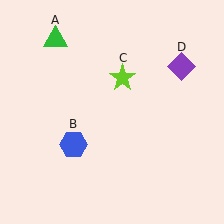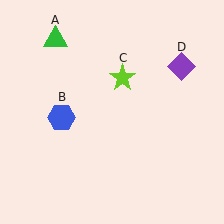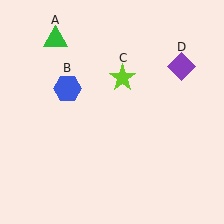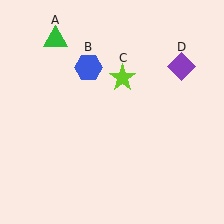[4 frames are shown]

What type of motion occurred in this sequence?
The blue hexagon (object B) rotated clockwise around the center of the scene.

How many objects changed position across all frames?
1 object changed position: blue hexagon (object B).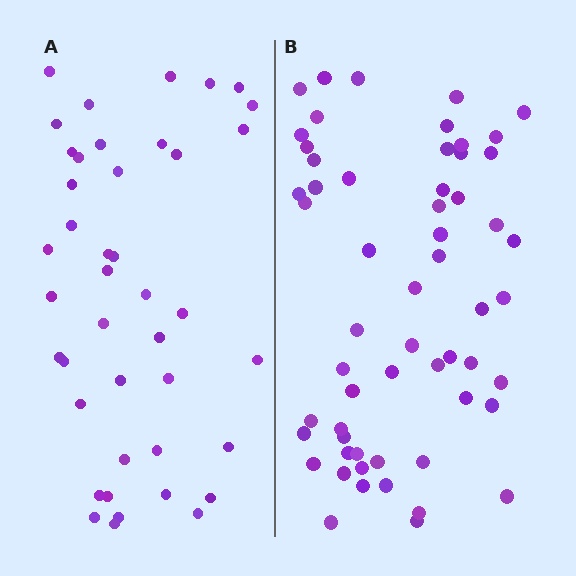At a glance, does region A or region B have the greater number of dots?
Region B (the right region) has more dots.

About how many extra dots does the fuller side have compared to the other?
Region B has approximately 15 more dots than region A.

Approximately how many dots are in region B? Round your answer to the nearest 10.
About 60 dots. (The exact count is 58, which rounds to 60.)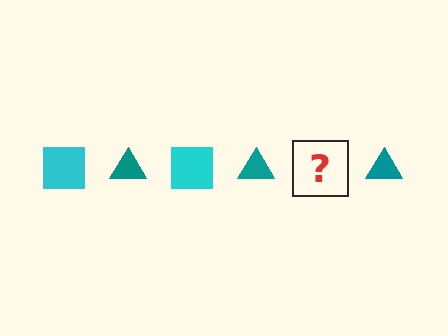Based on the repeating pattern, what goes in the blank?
The blank should be a cyan square.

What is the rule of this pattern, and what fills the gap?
The rule is that the pattern alternates between cyan square and teal triangle. The gap should be filled with a cyan square.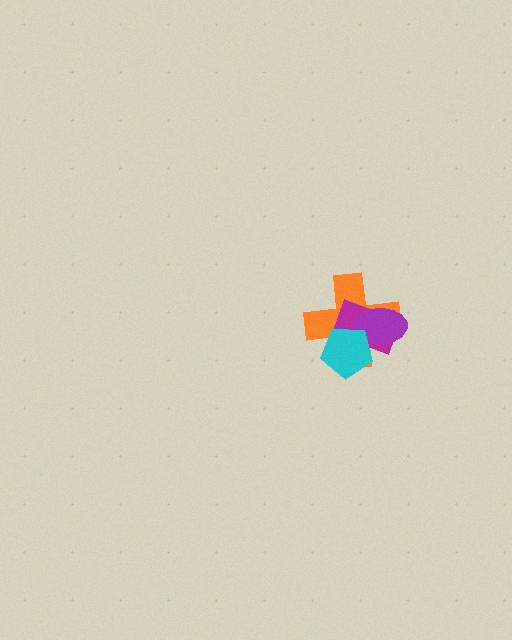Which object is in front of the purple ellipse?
The cyan pentagon is in front of the purple ellipse.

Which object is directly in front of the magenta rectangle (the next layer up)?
The purple ellipse is directly in front of the magenta rectangle.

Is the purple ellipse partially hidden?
Yes, it is partially covered by another shape.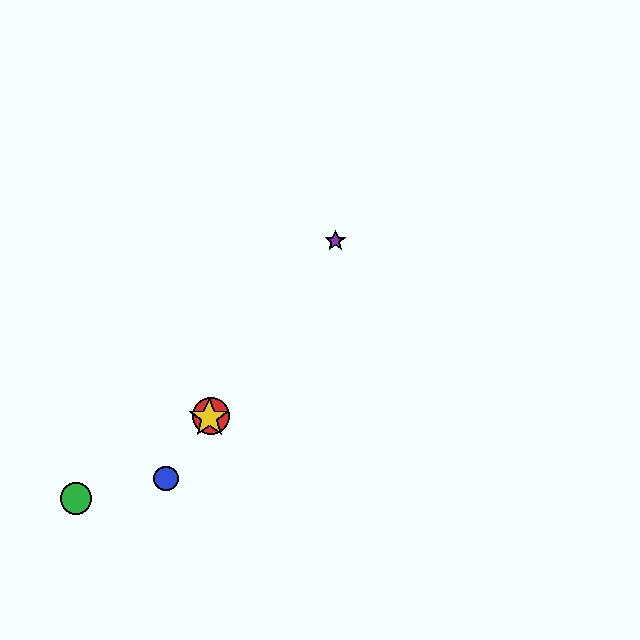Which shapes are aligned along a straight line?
The red circle, the blue circle, the yellow star, the purple star are aligned along a straight line.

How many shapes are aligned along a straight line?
4 shapes (the red circle, the blue circle, the yellow star, the purple star) are aligned along a straight line.